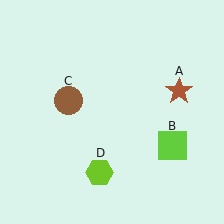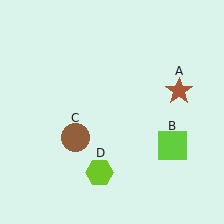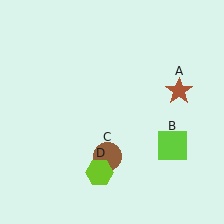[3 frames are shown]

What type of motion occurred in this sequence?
The brown circle (object C) rotated counterclockwise around the center of the scene.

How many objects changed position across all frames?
1 object changed position: brown circle (object C).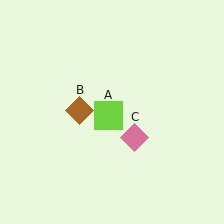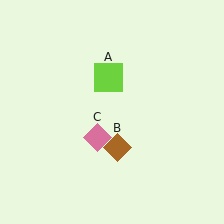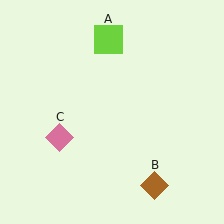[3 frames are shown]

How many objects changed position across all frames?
3 objects changed position: lime square (object A), brown diamond (object B), pink diamond (object C).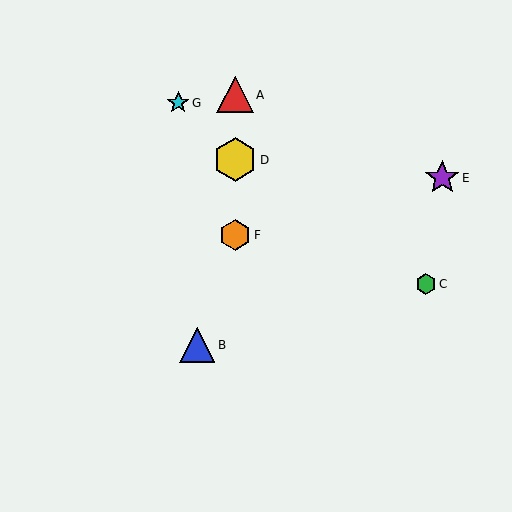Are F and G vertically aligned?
No, F is at x≈235 and G is at x≈178.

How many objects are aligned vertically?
3 objects (A, D, F) are aligned vertically.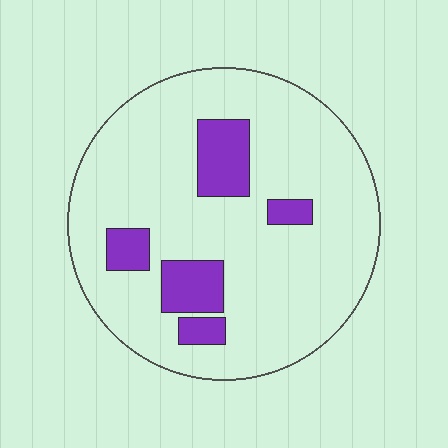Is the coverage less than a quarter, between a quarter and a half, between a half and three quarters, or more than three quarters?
Less than a quarter.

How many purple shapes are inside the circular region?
5.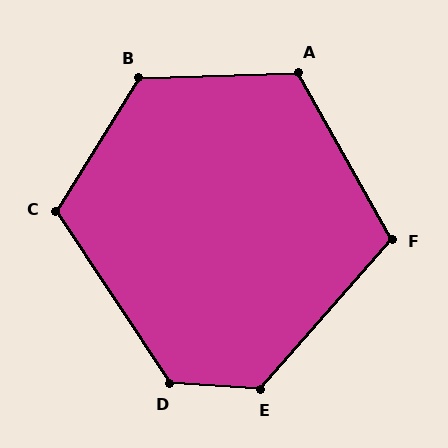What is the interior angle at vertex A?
Approximately 117 degrees (obtuse).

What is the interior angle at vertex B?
Approximately 124 degrees (obtuse).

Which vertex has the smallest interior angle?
F, at approximately 109 degrees.